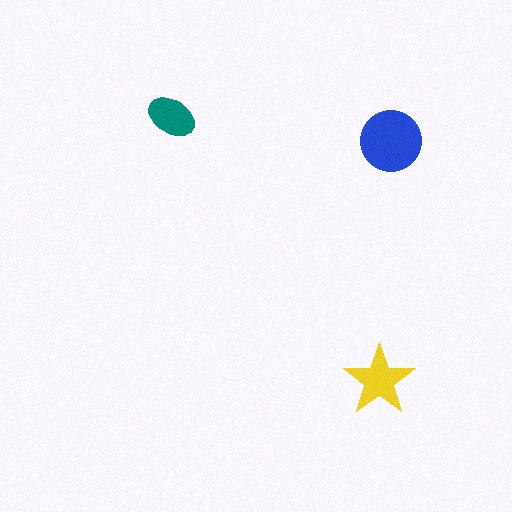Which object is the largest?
The blue circle.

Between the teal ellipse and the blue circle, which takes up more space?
The blue circle.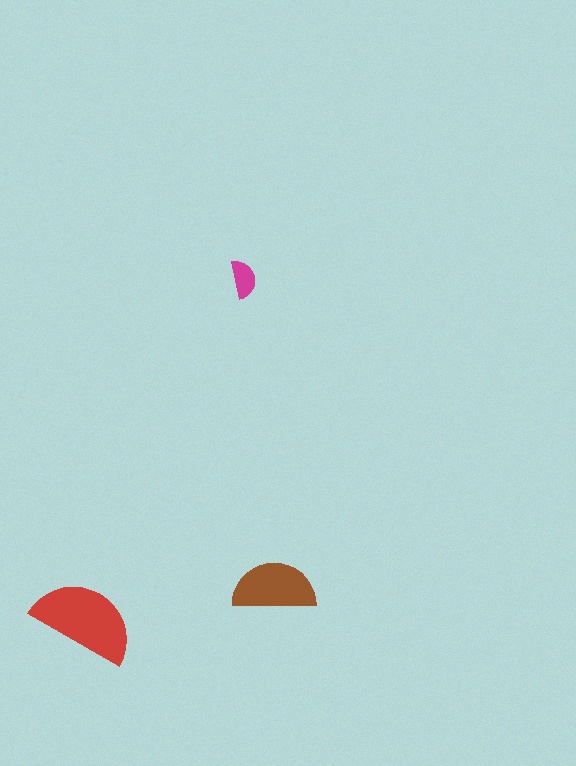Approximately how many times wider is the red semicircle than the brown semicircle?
About 1.5 times wider.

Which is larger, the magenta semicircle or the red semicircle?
The red one.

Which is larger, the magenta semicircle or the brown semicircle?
The brown one.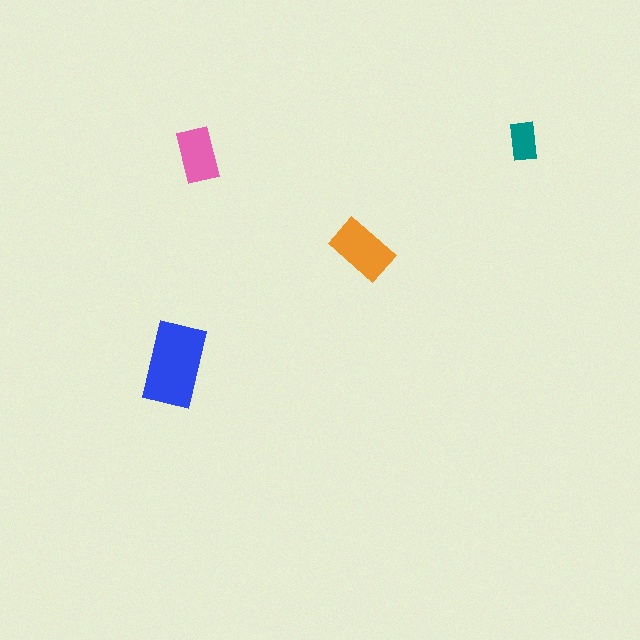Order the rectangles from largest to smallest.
the blue one, the orange one, the pink one, the teal one.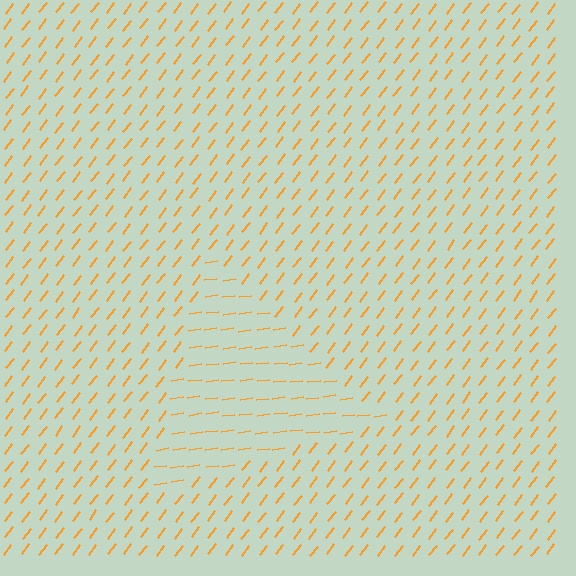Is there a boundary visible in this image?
Yes, there is a texture boundary formed by a change in line orientation.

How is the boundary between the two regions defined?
The boundary is defined purely by a change in line orientation (approximately 45 degrees difference). All lines are the same color and thickness.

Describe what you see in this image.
The image is filled with small orange line segments. A triangle region in the image has lines oriented differently from the surrounding lines, creating a visible texture boundary.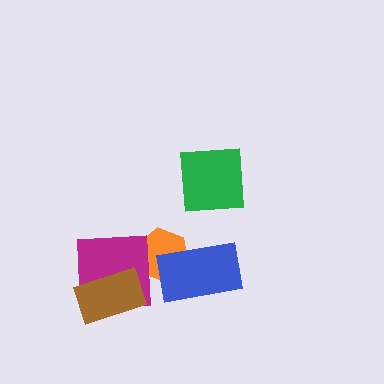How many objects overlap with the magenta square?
2 objects overlap with the magenta square.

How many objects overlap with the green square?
0 objects overlap with the green square.